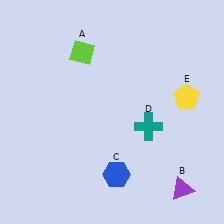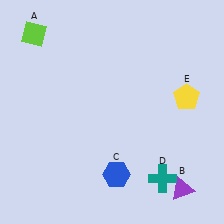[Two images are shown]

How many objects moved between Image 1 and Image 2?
2 objects moved between the two images.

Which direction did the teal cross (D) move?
The teal cross (D) moved down.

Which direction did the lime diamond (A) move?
The lime diamond (A) moved left.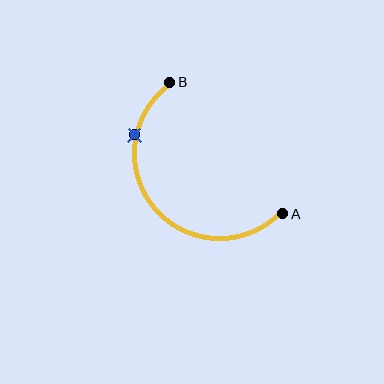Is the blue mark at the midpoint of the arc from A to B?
No. The blue mark lies on the arc but is closer to endpoint B. The arc midpoint would be at the point on the curve equidistant along the arc from both A and B.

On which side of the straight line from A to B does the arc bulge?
The arc bulges below and to the left of the straight line connecting A and B.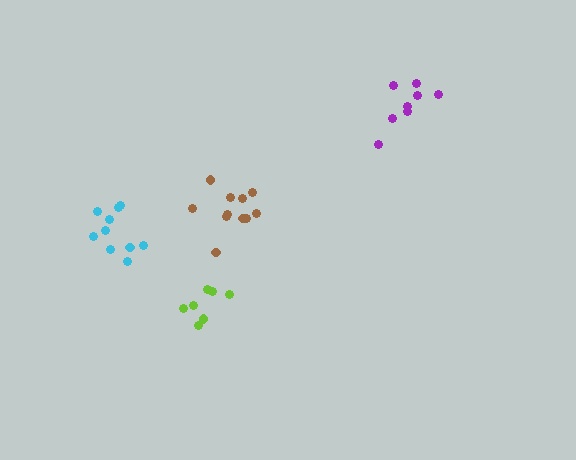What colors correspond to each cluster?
The clusters are colored: purple, lime, brown, cyan.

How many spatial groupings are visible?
There are 4 spatial groupings.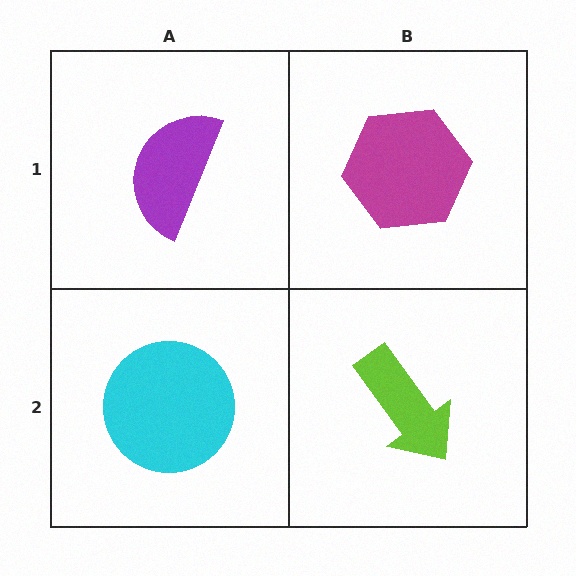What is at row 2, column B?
A lime arrow.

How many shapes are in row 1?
2 shapes.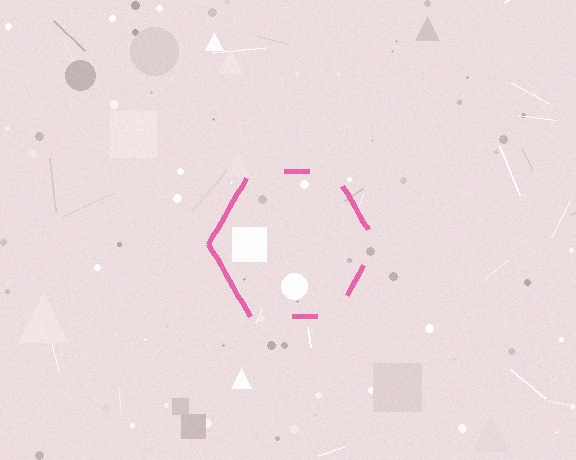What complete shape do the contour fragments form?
The contour fragments form a hexagon.